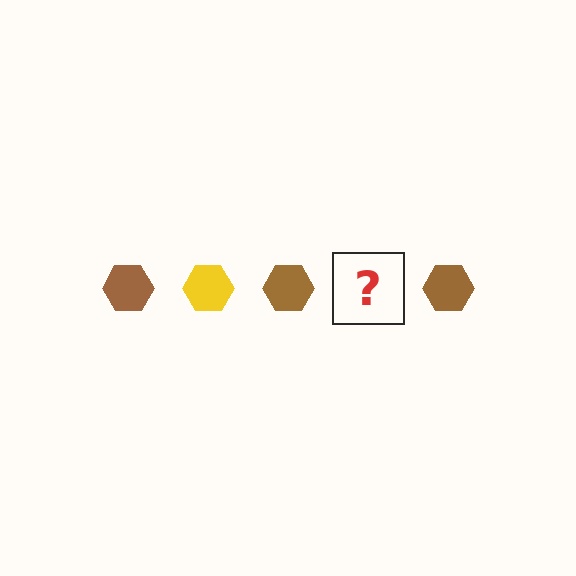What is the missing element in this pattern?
The missing element is a yellow hexagon.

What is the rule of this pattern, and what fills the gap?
The rule is that the pattern cycles through brown, yellow hexagons. The gap should be filled with a yellow hexagon.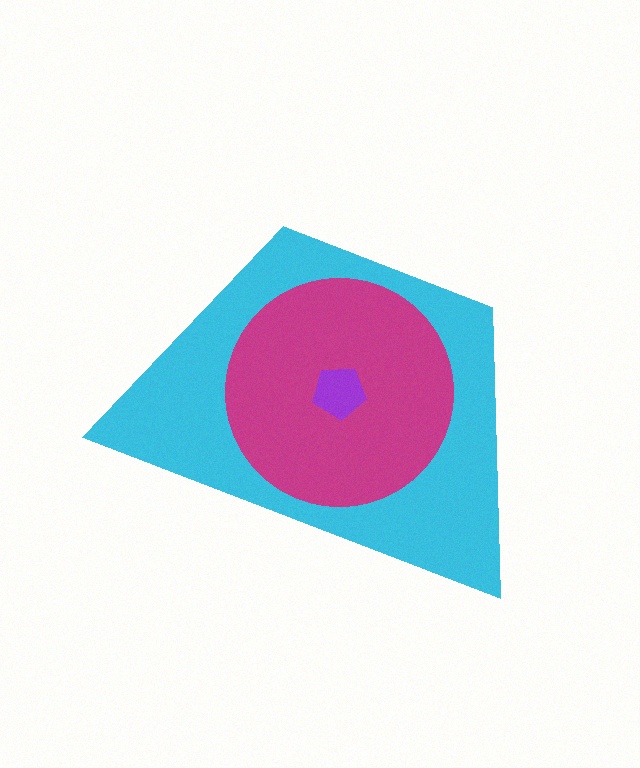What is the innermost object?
The purple pentagon.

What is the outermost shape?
The cyan trapezoid.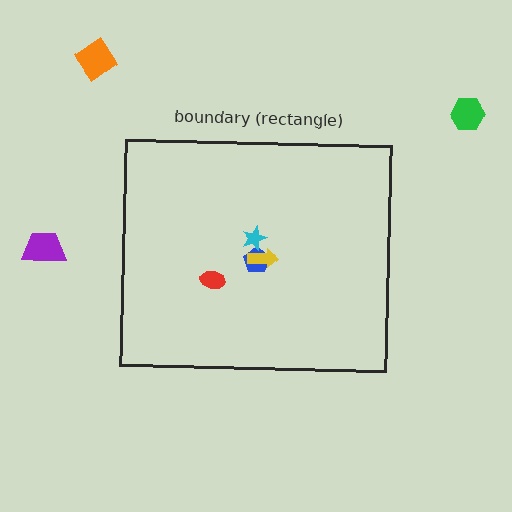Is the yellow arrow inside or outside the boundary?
Inside.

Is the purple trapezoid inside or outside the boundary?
Outside.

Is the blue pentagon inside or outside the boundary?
Inside.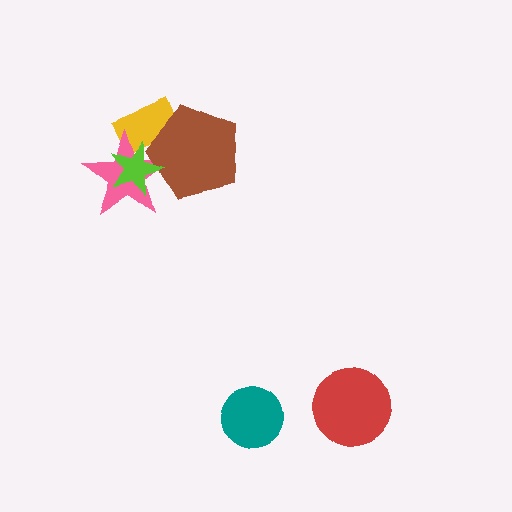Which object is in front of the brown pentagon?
The lime star is in front of the brown pentagon.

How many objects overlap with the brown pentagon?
3 objects overlap with the brown pentagon.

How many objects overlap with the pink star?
3 objects overlap with the pink star.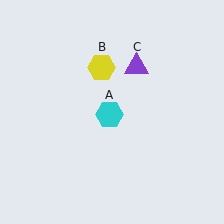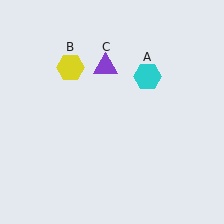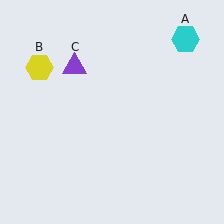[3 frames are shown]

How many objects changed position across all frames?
3 objects changed position: cyan hexagon (object A), yellow hexagon (object B), purple triangle (object C).